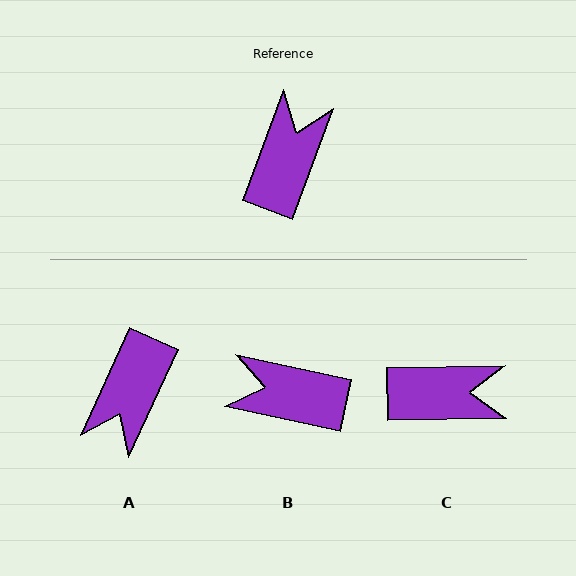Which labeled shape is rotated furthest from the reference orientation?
A, about 176 degrees away.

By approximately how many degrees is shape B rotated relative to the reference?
Approximately 98 degrees counter-clockwise.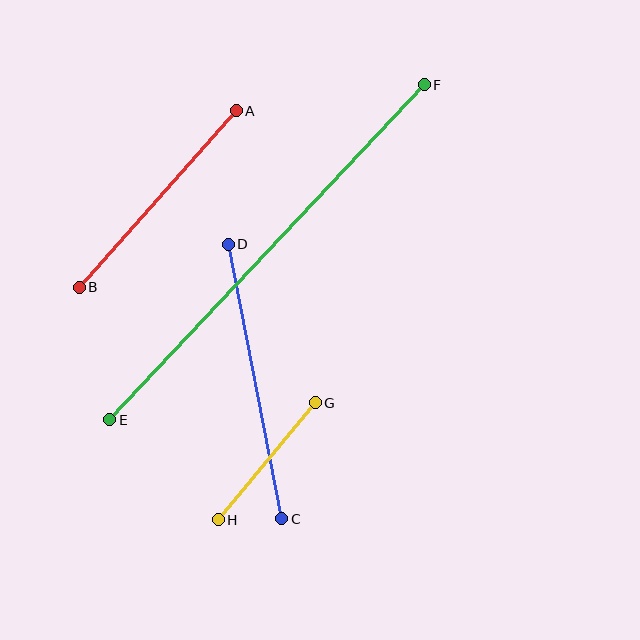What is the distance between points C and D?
The distance is approximately 280 pixels.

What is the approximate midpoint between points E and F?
The midpoint is at approximately (267, 252) pixels.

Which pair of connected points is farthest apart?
Points E and F are farthest apart.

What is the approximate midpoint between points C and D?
The midpoint is at approximately (255, 381) pixels.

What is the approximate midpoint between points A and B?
The midpoint is at approximately (158, 199) pixels.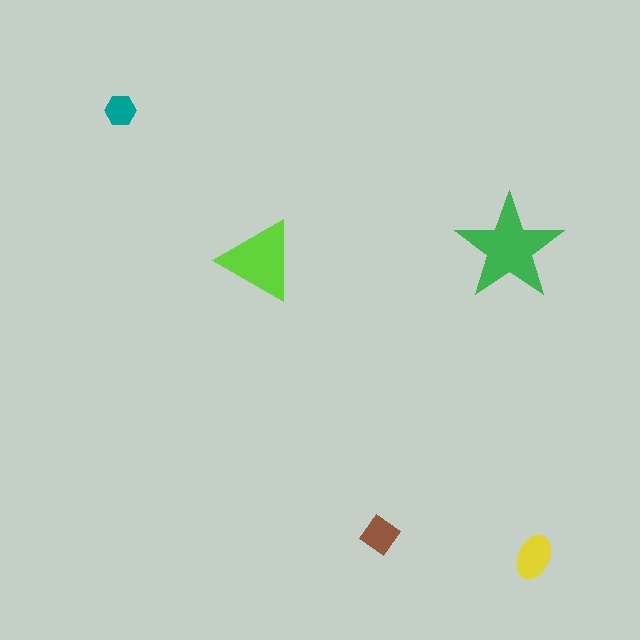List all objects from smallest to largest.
The teal hexagon, the brown diamond, the yellow ellipse, the lime triangle, the green star.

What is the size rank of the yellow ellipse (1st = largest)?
3rd.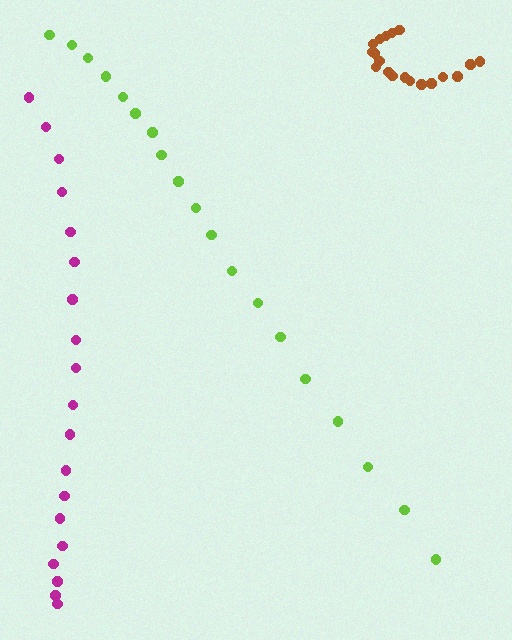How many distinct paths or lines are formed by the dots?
There are 3 distinct paths.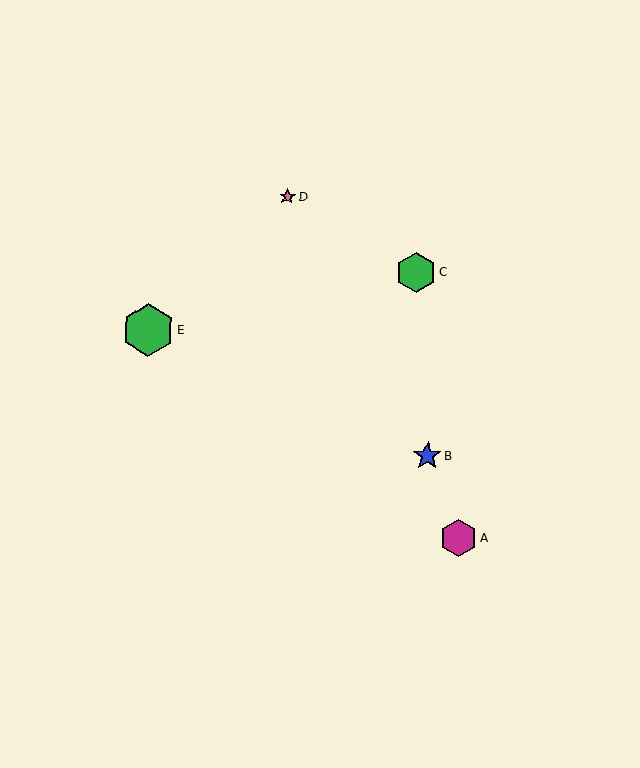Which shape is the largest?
The green hexagon (labeled E) is the largest.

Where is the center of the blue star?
The center of the blue star is at (427, 456).